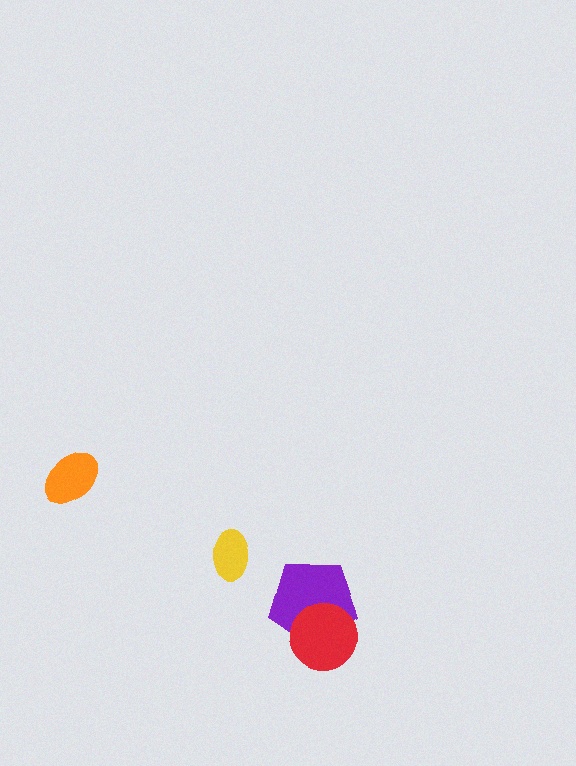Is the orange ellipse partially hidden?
No, no other shape covers it.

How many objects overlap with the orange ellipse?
0 objects overlap with the orange ellipse.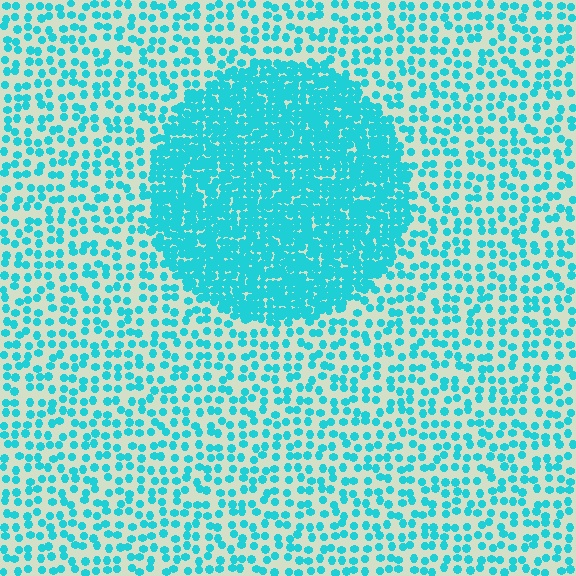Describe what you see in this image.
The image contains small cyan elements arranged at two different densities. A circle-shaped region is visible where the elements are more densely packed than the surrounding area.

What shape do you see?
I see a circle.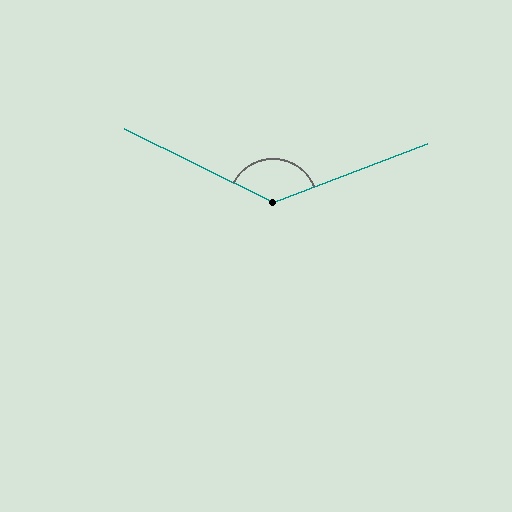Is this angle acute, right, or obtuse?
It is obtuse.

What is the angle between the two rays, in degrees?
Approximately 133 degrees.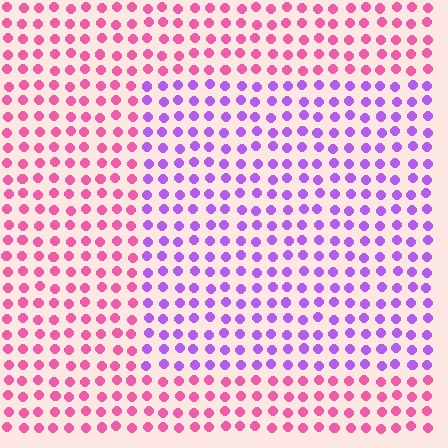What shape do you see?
I see a rectangle.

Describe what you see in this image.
The image is filled with small pink elements in a uniform arrangement. A rectangle-shaped region is visible where the elements are tinted to a slightly different hue, forming a subtle color boundary.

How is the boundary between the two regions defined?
The boundary is defined purely by a slight shift in hue (about 52 degrees). Spacing, size, and orientation are identical on both sides.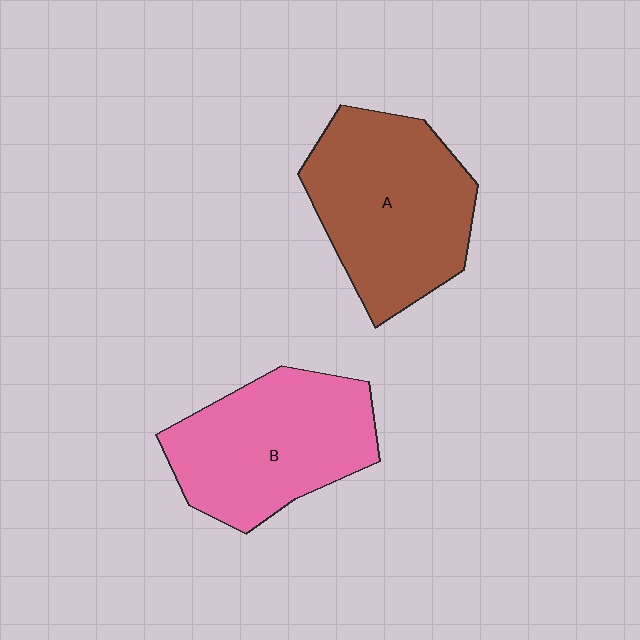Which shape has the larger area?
Shape A (brown).